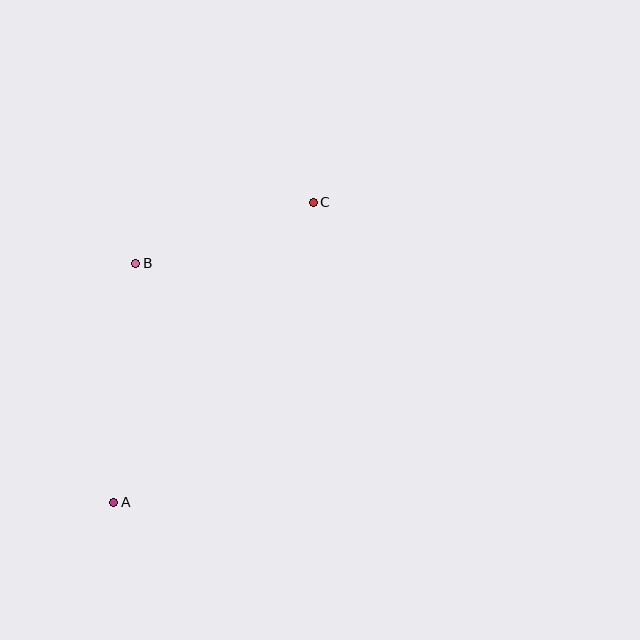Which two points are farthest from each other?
Points A and C are farthest from each other.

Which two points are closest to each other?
Points B and C are closest to each other.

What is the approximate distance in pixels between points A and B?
The distance between A and B is approximately 240 pixels.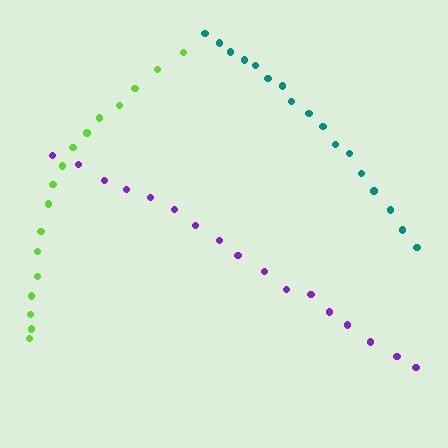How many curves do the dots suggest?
There are 3 distinct paths.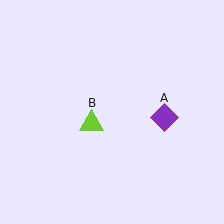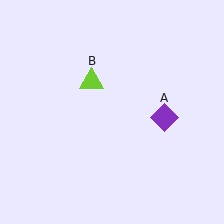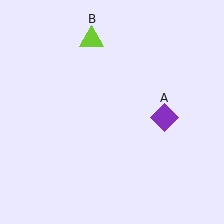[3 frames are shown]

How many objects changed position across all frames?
1 object changed position: lime triangle (object B).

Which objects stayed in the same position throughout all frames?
Purple diamond (object A) remained stationary.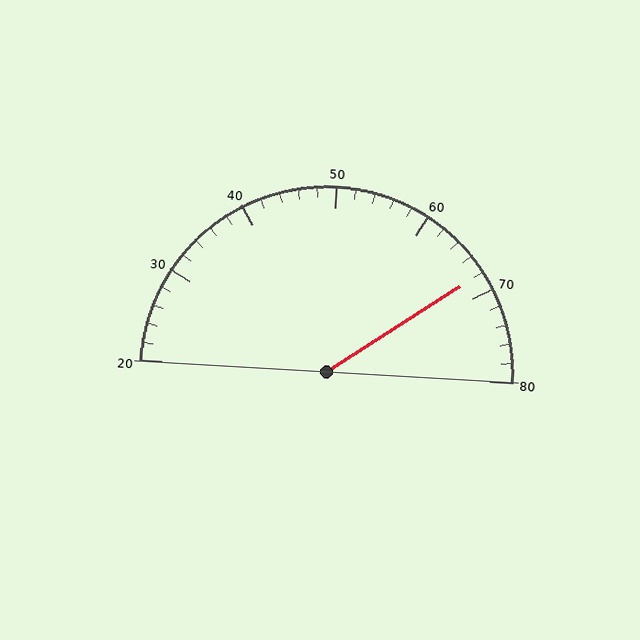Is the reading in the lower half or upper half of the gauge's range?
The reading is in the upper half of the range (20 to 80).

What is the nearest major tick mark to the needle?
The nearest major tick mark is 70.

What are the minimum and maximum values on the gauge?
The gauge ranges from 20 to 80.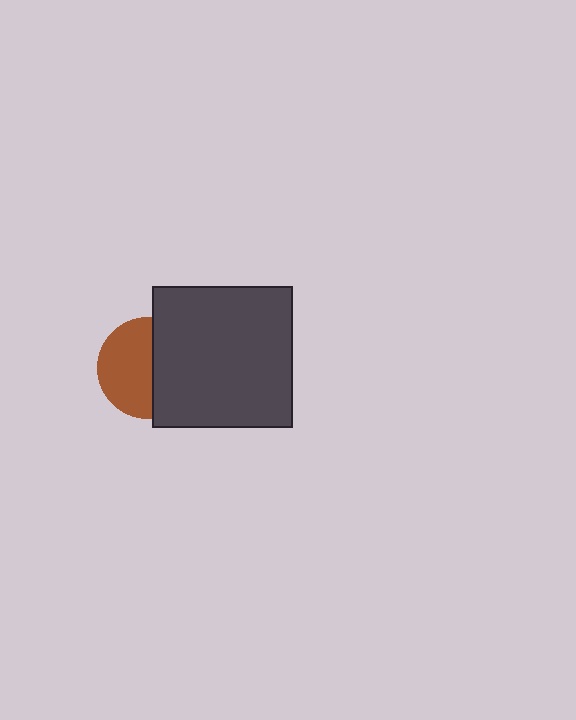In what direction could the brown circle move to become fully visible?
The brown circle could move left. That would shift it out from behind the dark gray square entirely.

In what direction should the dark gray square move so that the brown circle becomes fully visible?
The dark gray square should move right. That is the shortest direction to clear the overlap and leave the brown circle fully visible.